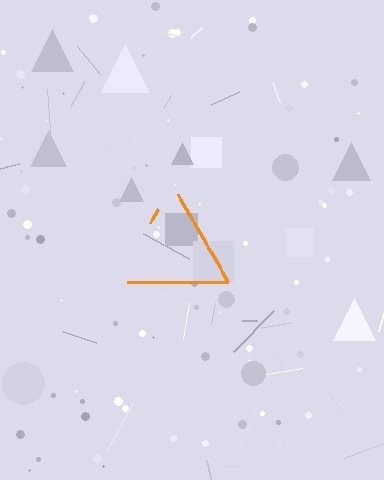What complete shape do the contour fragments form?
The contour fragments form a triangle.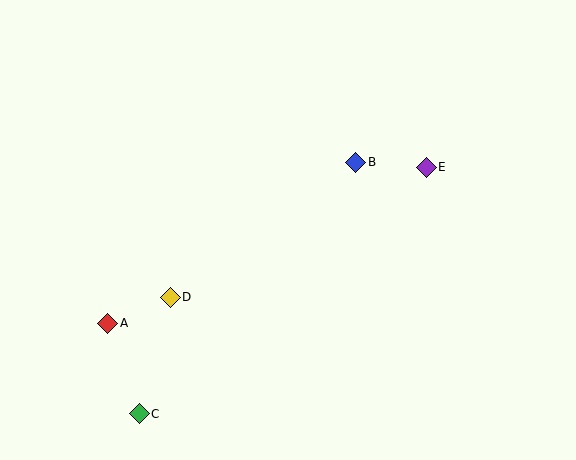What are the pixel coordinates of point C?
Point C is at (139, 414).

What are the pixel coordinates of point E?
Point E is at (426, 167).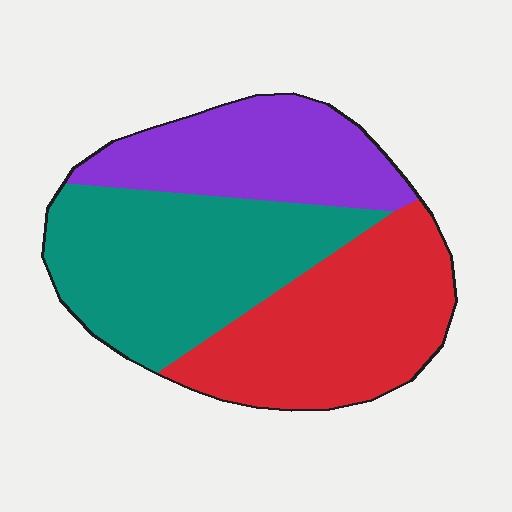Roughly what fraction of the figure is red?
Red covers 35% of the figure.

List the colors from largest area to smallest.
From largest to smallest: teal, red, purple.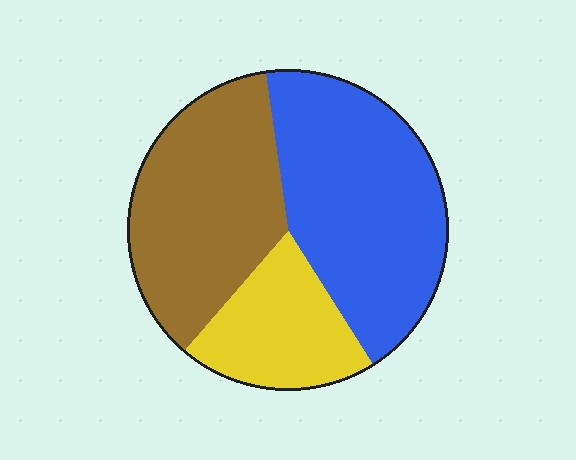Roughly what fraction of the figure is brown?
Brown takes up about three eighths (3/8) of the figure.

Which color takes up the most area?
Blue, at roughly 45%.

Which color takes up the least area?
Yellow, at roughly 20%.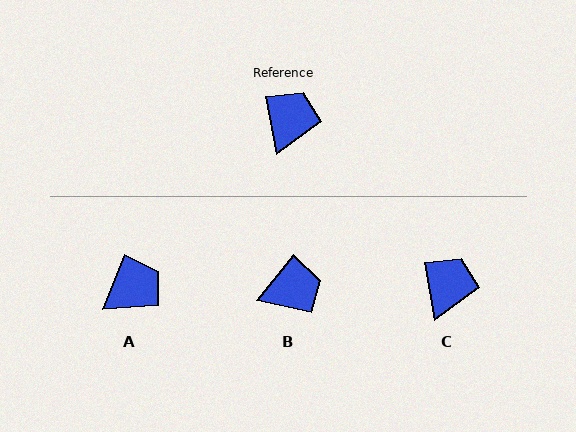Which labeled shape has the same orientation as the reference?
C.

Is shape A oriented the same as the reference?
No, it is off by about 33 degrees.